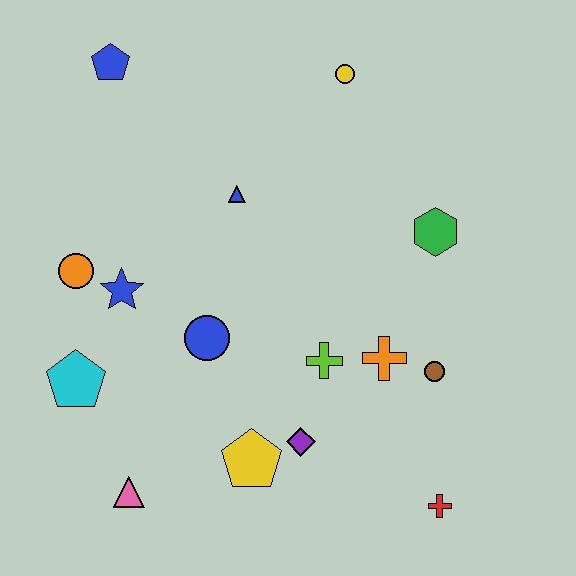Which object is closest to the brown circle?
The orange cross is closest to the brown circle.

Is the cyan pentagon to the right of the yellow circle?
No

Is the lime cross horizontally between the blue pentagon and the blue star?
No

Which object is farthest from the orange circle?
The red cross is farthest from the orange circle.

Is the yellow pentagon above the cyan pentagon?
No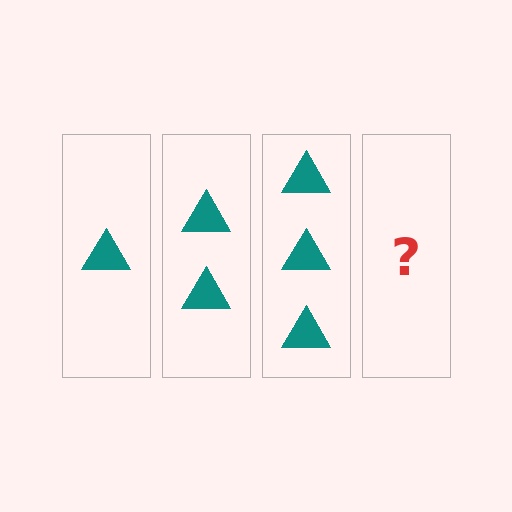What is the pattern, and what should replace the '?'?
The pattern is that each step adds one more triangle. The '?' should be 4 triangles.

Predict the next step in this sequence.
The next step is 4 triangles.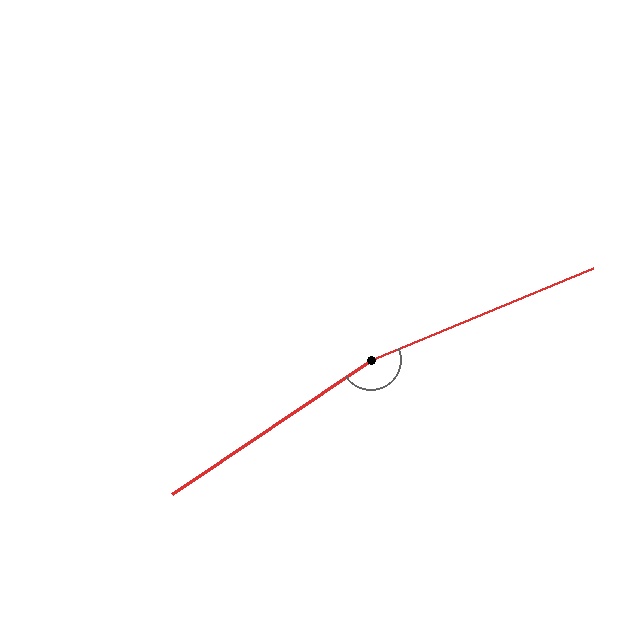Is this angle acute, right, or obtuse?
It is obtuse.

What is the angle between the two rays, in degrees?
Approximately 169 degrees.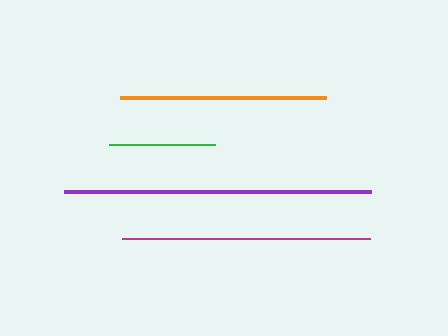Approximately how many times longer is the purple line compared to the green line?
The purple line is approximately 2.9 times the length of the green line.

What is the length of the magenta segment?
The magenta segment is approximately 248 pixels long.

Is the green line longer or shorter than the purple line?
The purple line is longer than the green line.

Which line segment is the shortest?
The green line is the shortest at approximately 106 pixels.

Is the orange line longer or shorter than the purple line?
The purple line is longer than the orange line.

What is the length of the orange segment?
The orange segment is approximately 206 pixels long.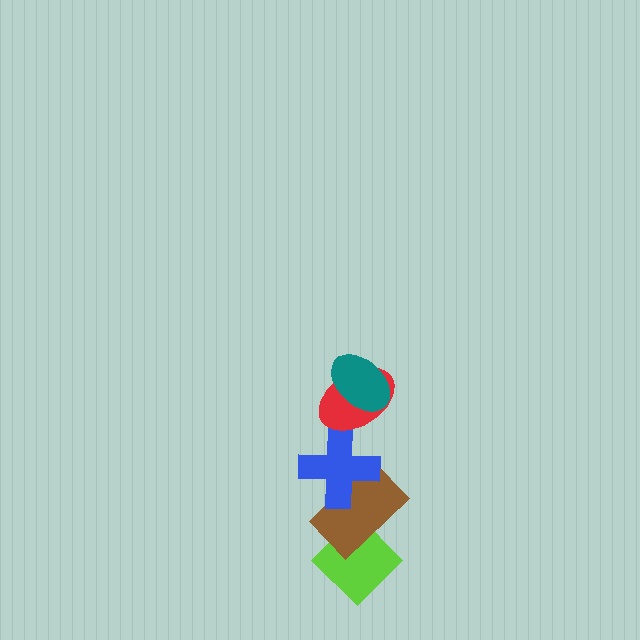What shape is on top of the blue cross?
The red ellipse is on top of the blue cross.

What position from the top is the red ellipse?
The red ellipse is 2nd from the top.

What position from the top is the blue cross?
The blue cross is 3rd from the top.